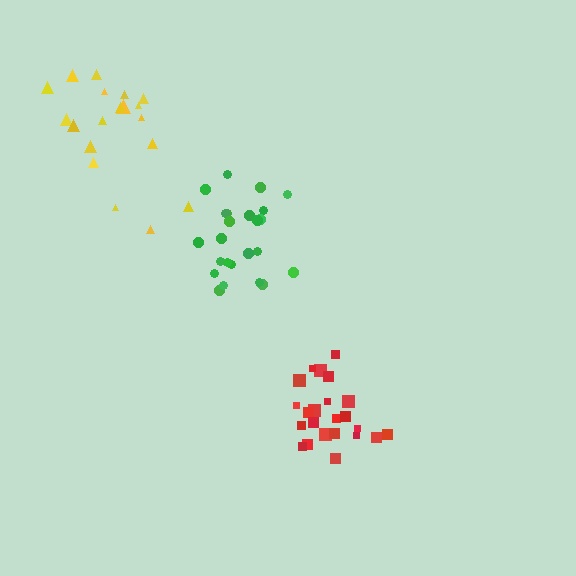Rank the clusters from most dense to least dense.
green, red, yellow.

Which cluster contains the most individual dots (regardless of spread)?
Green (24).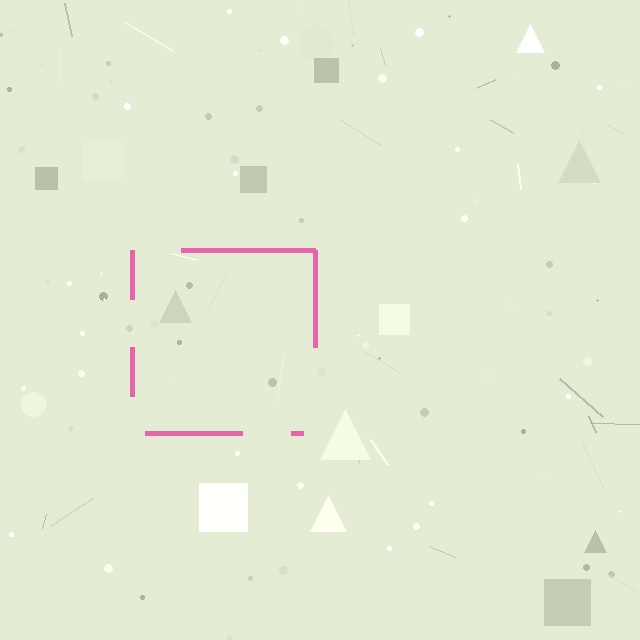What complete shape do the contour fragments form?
The contour fragments form a square.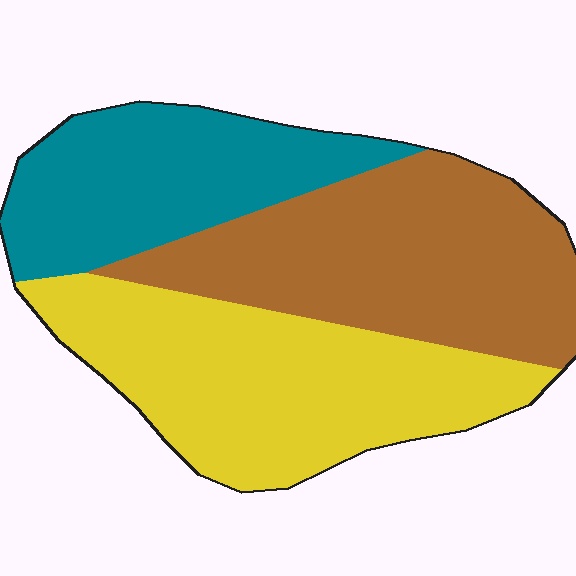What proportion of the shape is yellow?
Yellow takes up between a quarter and a half of the shape.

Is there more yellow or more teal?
Yellow.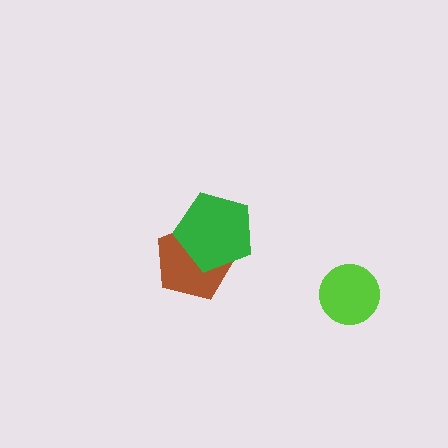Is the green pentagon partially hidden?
No, no other shape covers it.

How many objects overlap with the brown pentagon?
1 object overlaps with the brown pentagon.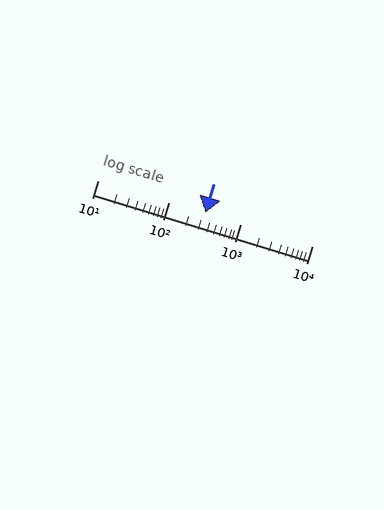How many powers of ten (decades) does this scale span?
The scale spans 3 decades, from 10 to 10000.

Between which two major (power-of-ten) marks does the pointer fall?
The pointer is between 100 and 1000.